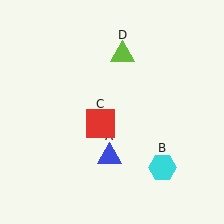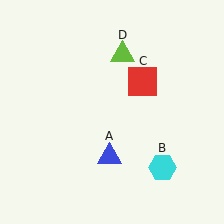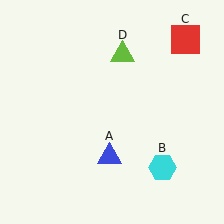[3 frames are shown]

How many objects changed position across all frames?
1 object changed position: red square (object C).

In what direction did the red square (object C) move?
The red square (object C) moved up and to the right.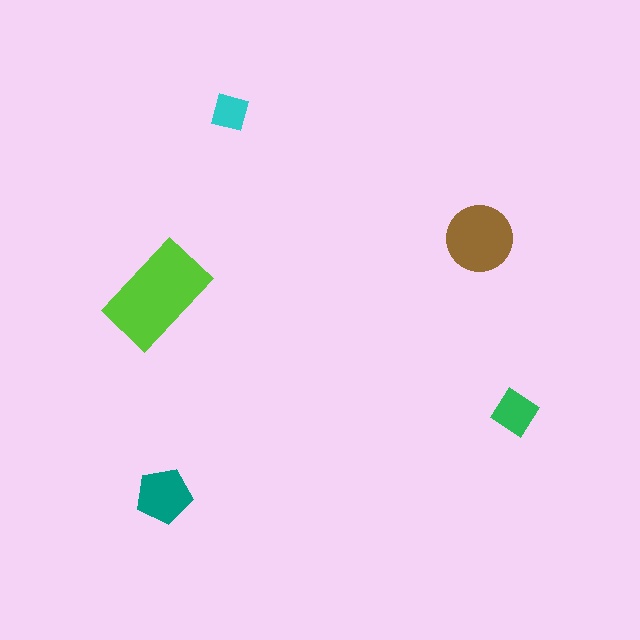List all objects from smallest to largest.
The cyan square, the green diamond, the teal pentagon, the brown circle, the lime rectangle.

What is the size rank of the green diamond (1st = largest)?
4th.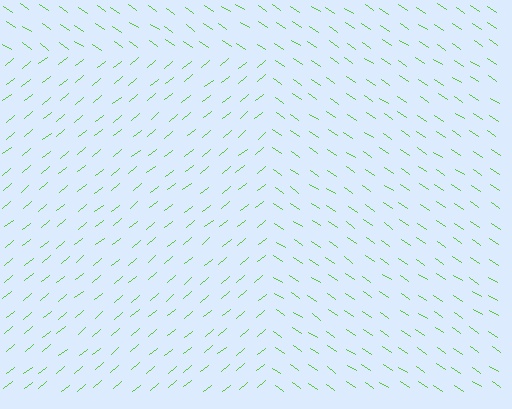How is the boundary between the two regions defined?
The boundary is defined purely by a change in line orientation (approximately 73 degrees difference). All lines are the same color and thickness.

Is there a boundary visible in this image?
Yes, there is a texture boundary formed by a change in line orientation.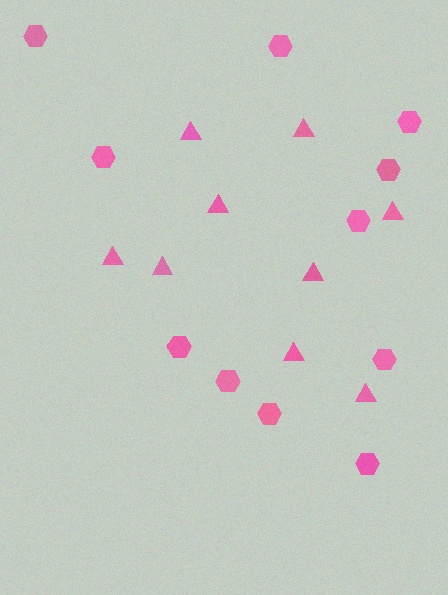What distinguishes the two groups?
There are 2 groups: one group of triangles (9) and one group of hexagons (11).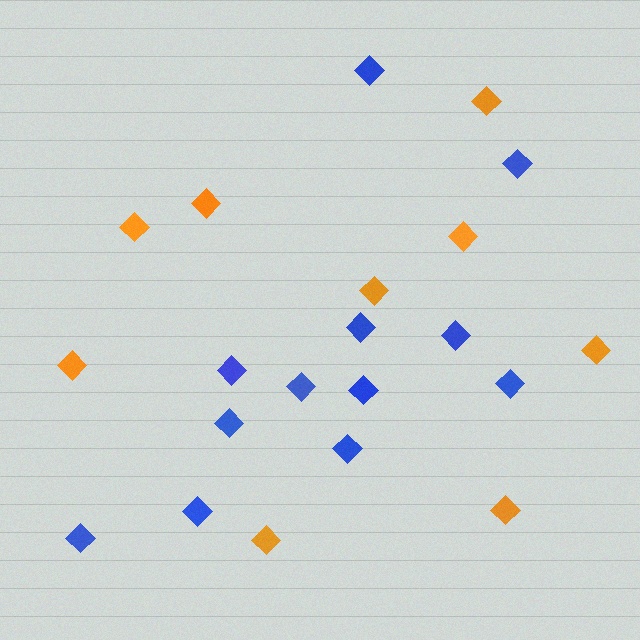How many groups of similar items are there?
There are 2 groups: one group of orange diamonds (9) and one group of blue diamonds (12).